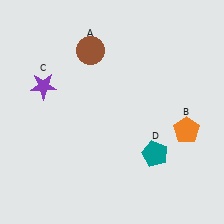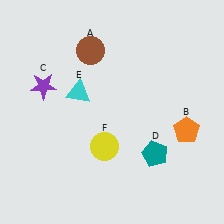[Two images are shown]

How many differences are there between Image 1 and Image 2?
There are 2 differences between the two images.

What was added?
A cyan triangle (E), a yellow circle (F) were added in Image 2.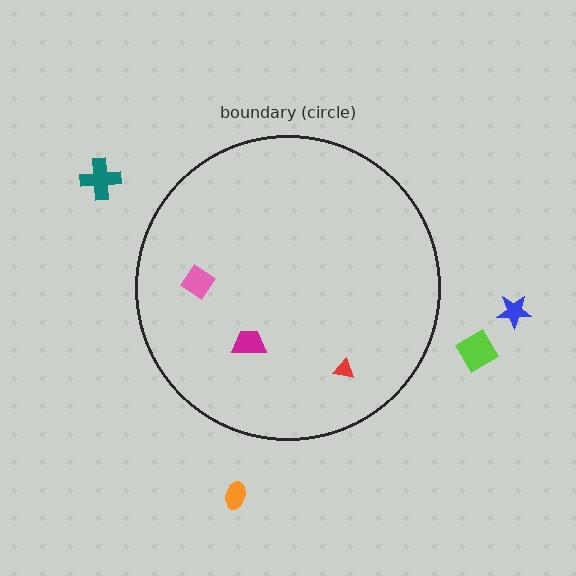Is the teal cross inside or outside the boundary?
Outside.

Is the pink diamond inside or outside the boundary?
Inside.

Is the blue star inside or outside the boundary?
Outside.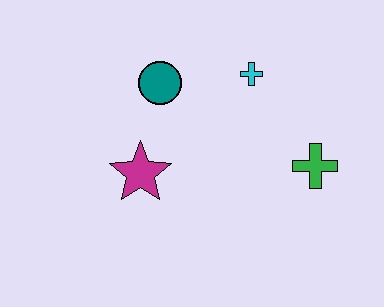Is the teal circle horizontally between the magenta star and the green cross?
Yes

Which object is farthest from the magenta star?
The green cross is farthest from the magenta star.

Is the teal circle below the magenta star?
No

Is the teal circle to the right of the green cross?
No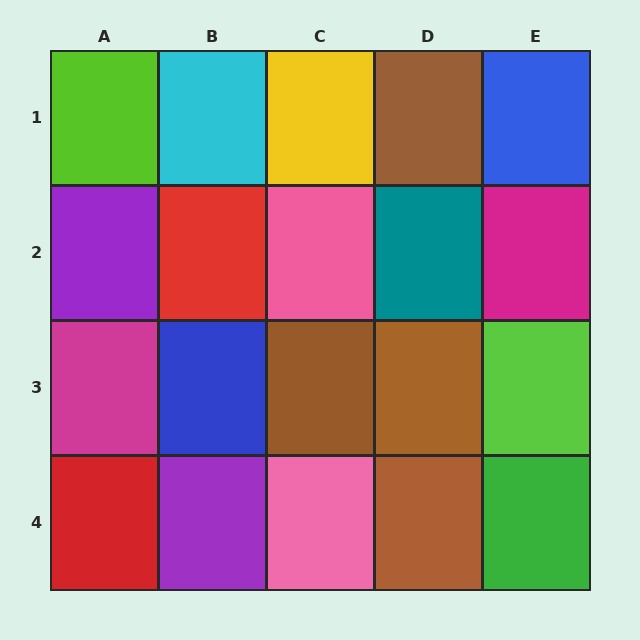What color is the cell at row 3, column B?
Blue.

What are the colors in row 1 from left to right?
Lime, cyan, yellow, brown, blue.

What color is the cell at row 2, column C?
Pink.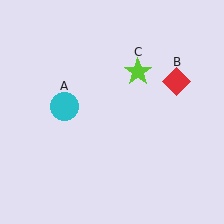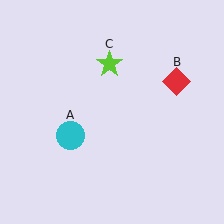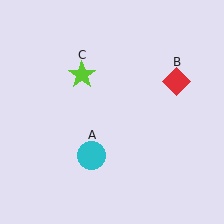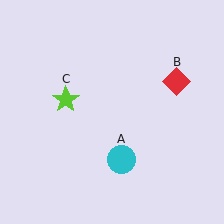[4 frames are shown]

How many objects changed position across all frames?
2 objects changed position: cyan circle (object A), lime star (object C).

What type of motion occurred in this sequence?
The cyan circle (object A), lime star (object C) rotated counterclockwise around the center of the scene.